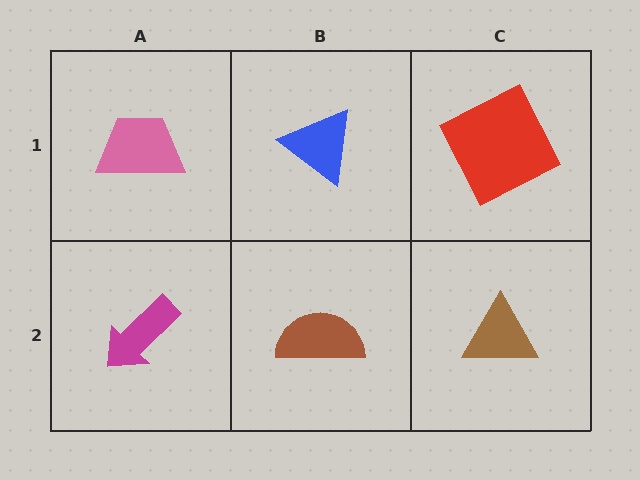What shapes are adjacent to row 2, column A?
A pink trapezoid (row 1, column A), a brown semicircle (row 2, column B).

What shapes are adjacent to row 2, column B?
A blue triangle (row 1, column B), a magenta arrow (row 2, column A), a brown triangle (row 2, column C).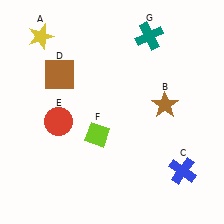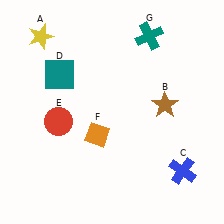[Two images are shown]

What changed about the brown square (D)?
In Image 1, D is brown. In Image 2, it changed to teal.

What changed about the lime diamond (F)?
In Image 1, F is lime. In Image 2, it changed to orange.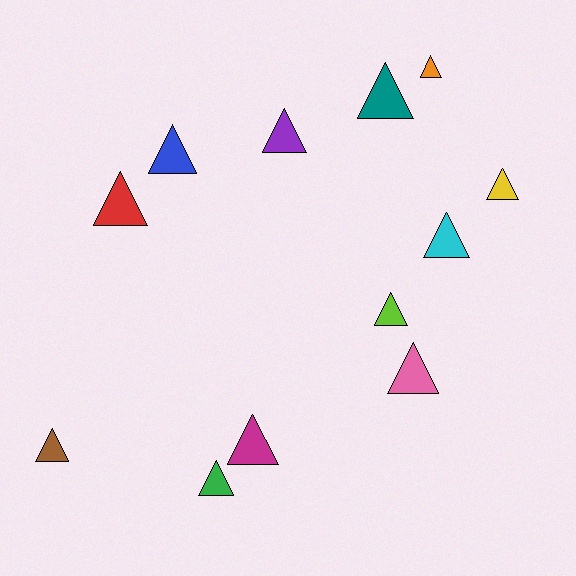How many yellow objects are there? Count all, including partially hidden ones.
There is 1 yellow object.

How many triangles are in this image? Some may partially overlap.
There are 12 triangles.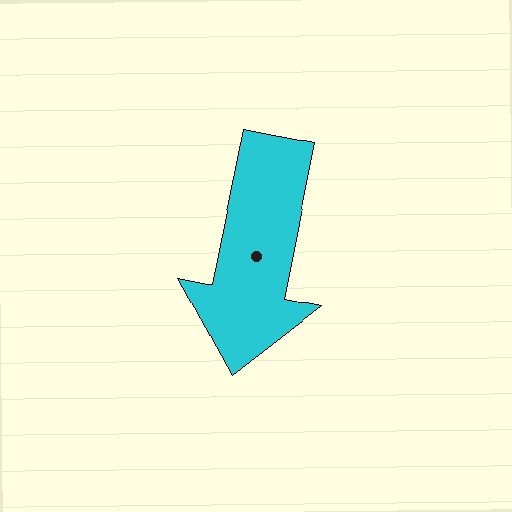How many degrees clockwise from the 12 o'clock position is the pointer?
Approximately 191 degrees.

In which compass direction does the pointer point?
South.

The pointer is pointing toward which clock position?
Roughly 6 o'clock.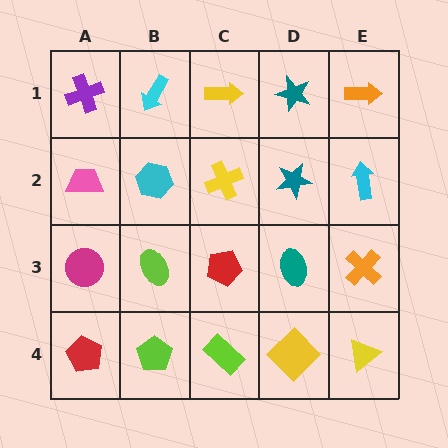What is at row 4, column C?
A lime rectangle.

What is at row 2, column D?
A teal star.